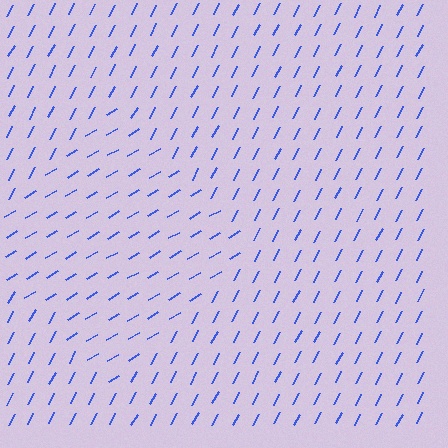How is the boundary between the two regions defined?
The boundary is defined purely by a change in line orientation (approximately 32 degrees difference). All lines are the same color and thickness.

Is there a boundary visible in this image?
Yes, there is a texture boundary formed by a change in line orientation.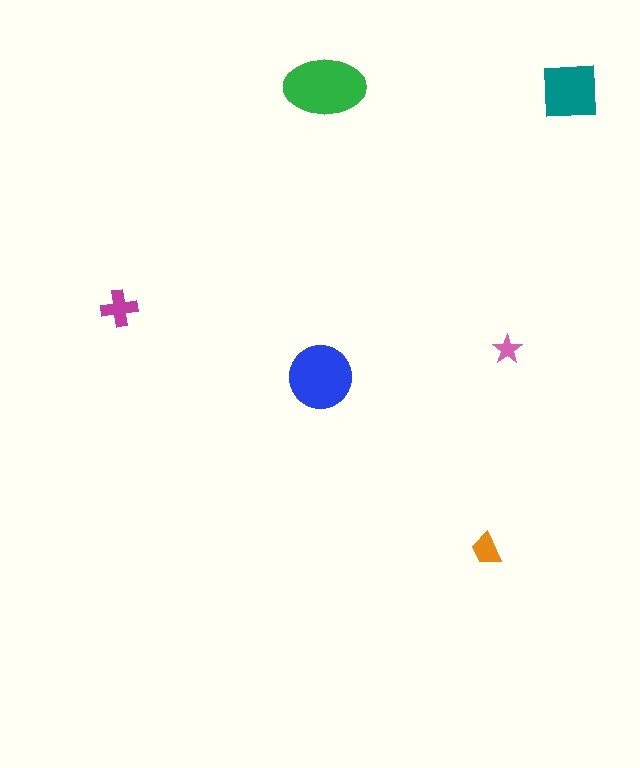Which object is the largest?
The green ellipse.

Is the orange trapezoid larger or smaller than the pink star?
Larger.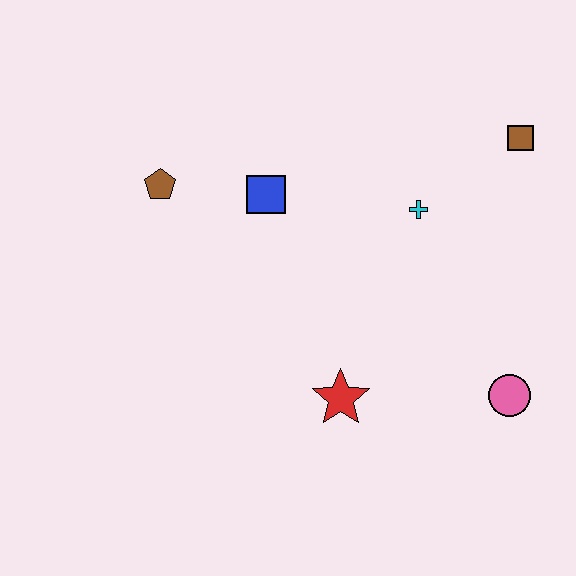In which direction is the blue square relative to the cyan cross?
The blue square is to the left of the cyan cross.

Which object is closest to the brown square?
The cyan cross is closest to the brown square.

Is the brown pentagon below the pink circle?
No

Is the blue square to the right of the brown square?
No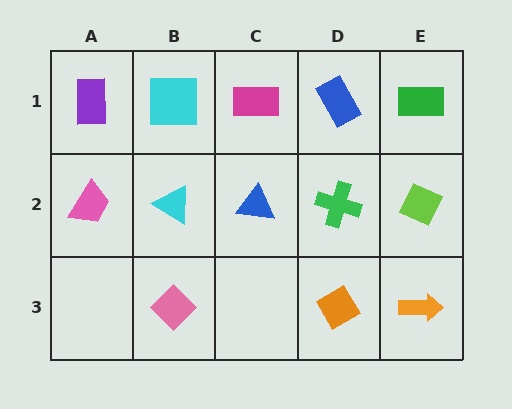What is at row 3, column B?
A pink diamond.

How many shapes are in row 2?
5 shapes.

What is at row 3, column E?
An orange arrow.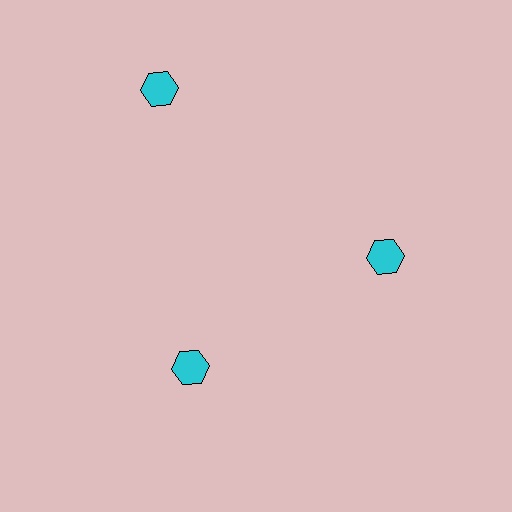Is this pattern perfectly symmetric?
No. The 3 cyan hexagons are arranged in a ring, but one element near the 11 o'clock position is pushed outward from the center, breaking the 3-fold rotational symmetry.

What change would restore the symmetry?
The symmetry would be restored by moving it inward, back onto the ring so that all 3 hexagons sit at equal angles and equal distance from the center.